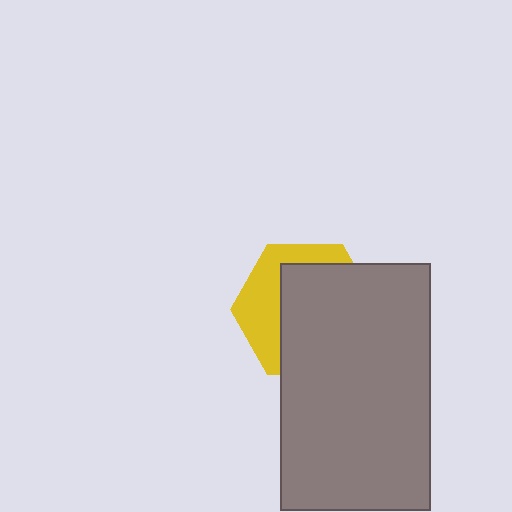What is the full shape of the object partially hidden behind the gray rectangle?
The partially hidden object is a yellow hexagon.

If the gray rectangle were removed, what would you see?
You would see the complete yellow hexagon.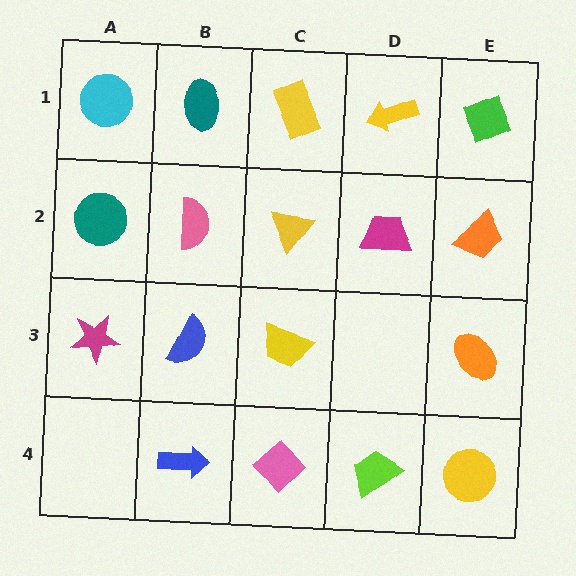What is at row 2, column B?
A pink semicircle.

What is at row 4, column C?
A pink diamond.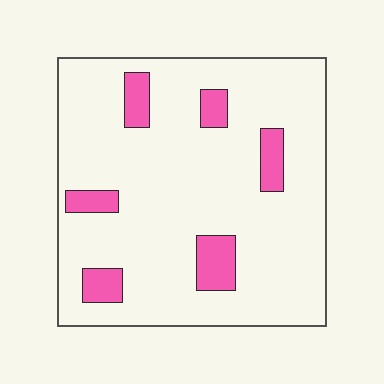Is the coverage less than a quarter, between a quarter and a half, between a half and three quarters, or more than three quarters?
Less than a quarter.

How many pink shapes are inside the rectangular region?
6.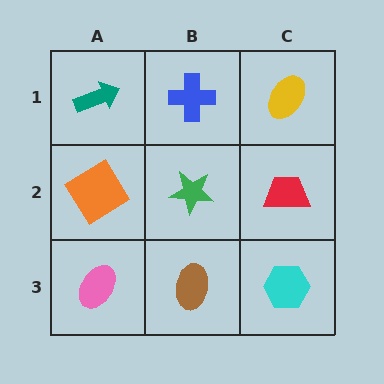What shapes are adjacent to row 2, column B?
A blue cross (row 1, column B), a brown ellipse (row 3, column B), an orange diamond (row 2, column A), a red trapezoid (row 2, column C).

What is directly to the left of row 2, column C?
A green star.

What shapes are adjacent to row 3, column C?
A red trapezoid (row 2, column C), a brown ellipse (row 3, column B).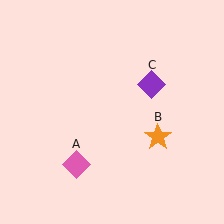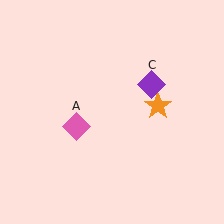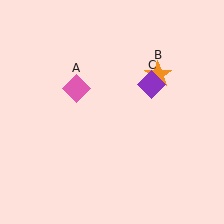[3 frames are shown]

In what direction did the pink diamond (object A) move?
The pink diamond (object A) moved up.